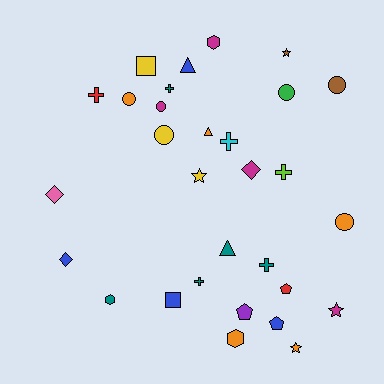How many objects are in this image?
There are 30 objects.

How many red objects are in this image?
There are 2 red objects.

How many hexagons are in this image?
There are 3 hexagons.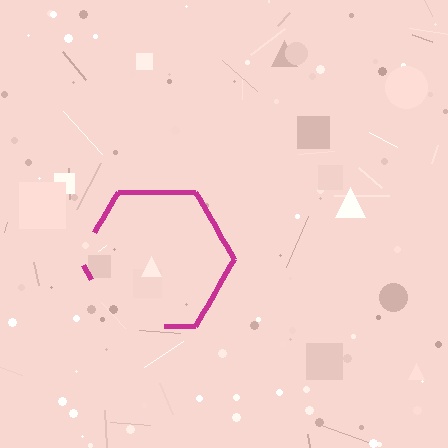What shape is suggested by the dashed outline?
The dashed outline suggests a hexagon.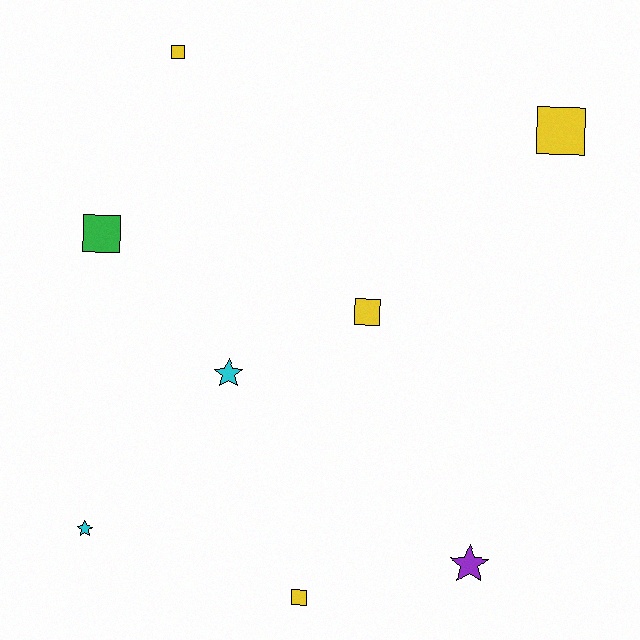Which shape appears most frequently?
Square, with 5 objects.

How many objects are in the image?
There are 8 objects.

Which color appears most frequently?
Yellow, with 4 objects.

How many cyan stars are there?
There are 2 cyan stars.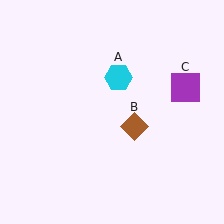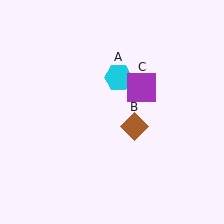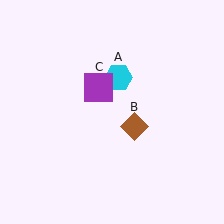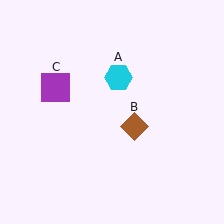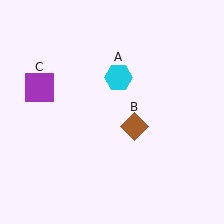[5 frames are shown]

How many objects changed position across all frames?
1 object changed position: purple square (object C).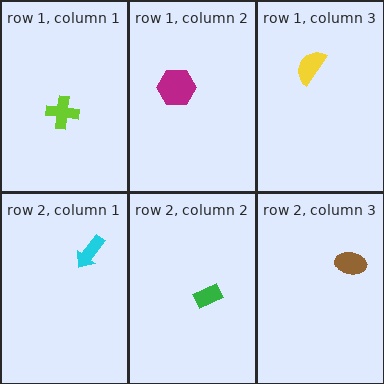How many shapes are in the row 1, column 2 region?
1.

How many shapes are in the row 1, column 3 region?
1.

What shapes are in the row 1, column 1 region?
The lime cross.